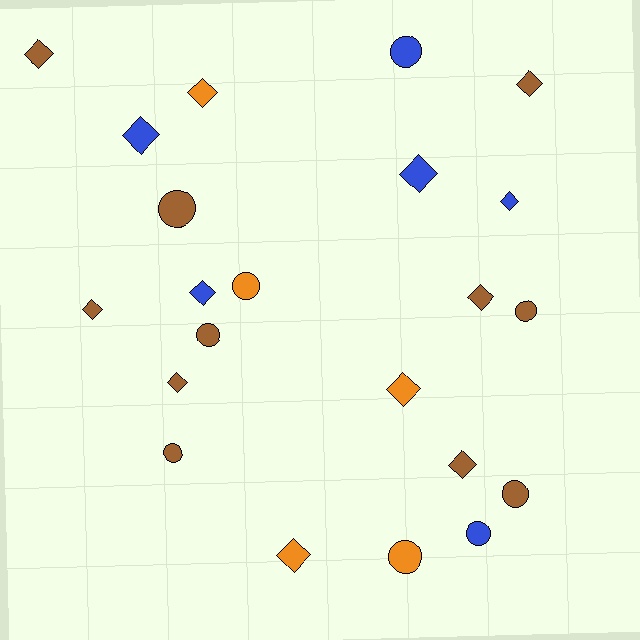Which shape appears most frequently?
Diamond, with 13 objects.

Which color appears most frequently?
Brown, with 11 objects.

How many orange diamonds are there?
There are 3 orange diamonds.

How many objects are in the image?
There are 22 objects.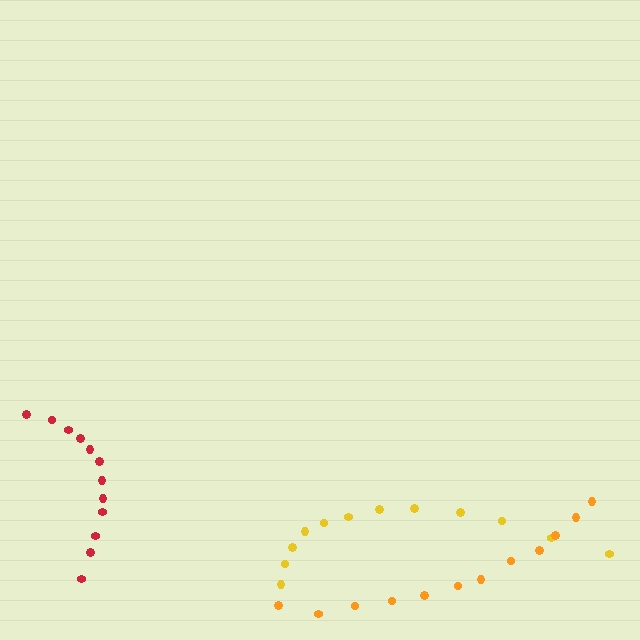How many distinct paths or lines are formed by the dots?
There are 3 distinct paths.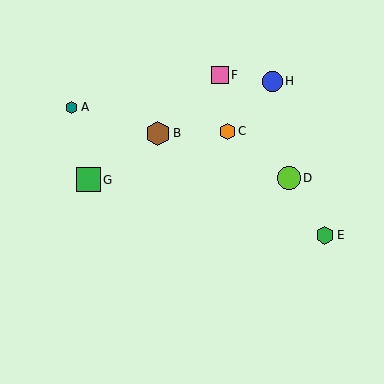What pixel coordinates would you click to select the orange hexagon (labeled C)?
Click at (227, 131) to select the orange hexagon C.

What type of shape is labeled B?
Shape B is a brown hexagon.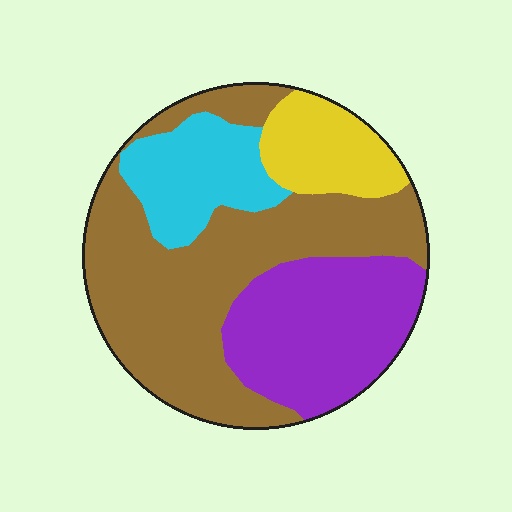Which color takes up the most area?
Brown, at roughly 50%.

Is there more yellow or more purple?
Purple.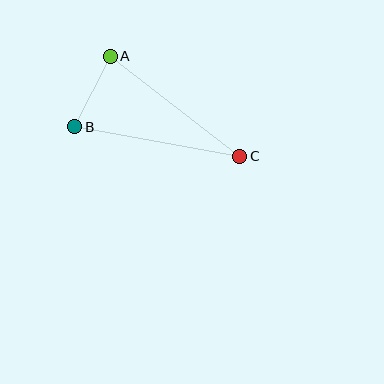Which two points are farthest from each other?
Points B and C are farthest from each other.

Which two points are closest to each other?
Points A and B are closest to each other.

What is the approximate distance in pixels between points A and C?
The distance between A and C is approximately 164 pixels.